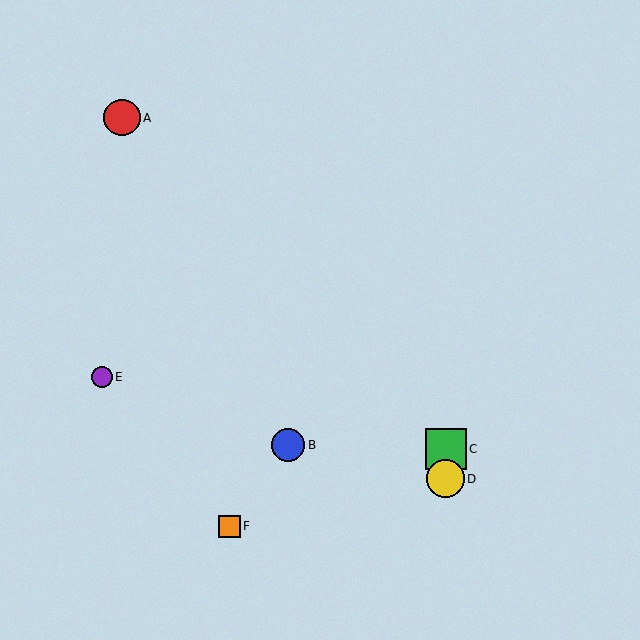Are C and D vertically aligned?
Yes, both are at x≈446.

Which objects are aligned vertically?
Objects C, D are aligned vertically.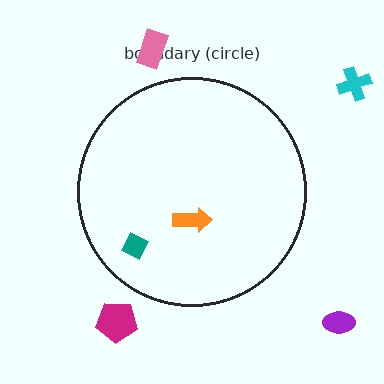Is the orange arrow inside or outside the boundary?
Inside.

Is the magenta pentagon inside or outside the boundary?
Outside.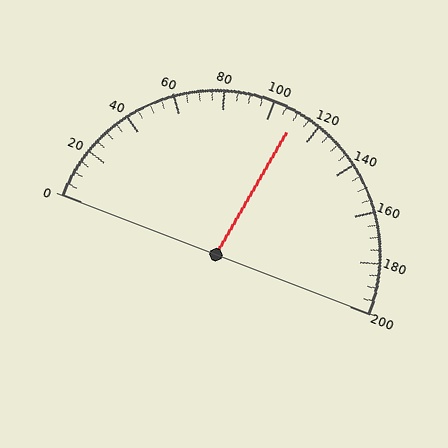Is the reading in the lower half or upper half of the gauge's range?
The reading is in the upper half of the range (0 to 200).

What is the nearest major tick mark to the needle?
The nearest major tick mark is 120.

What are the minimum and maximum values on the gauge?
The gauge ranges from 0 to 200.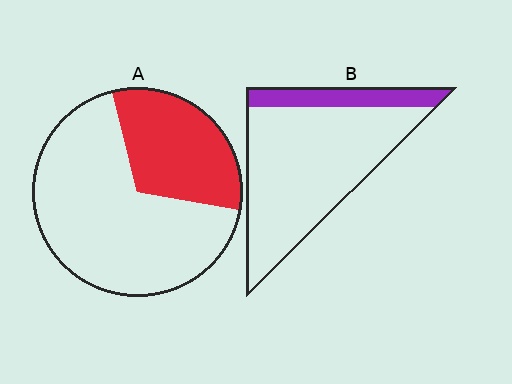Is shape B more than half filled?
No.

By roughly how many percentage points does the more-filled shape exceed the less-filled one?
By roughly 15 percentage points (A over B).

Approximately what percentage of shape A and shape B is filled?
A is approximately 30% and B is approximately 20%.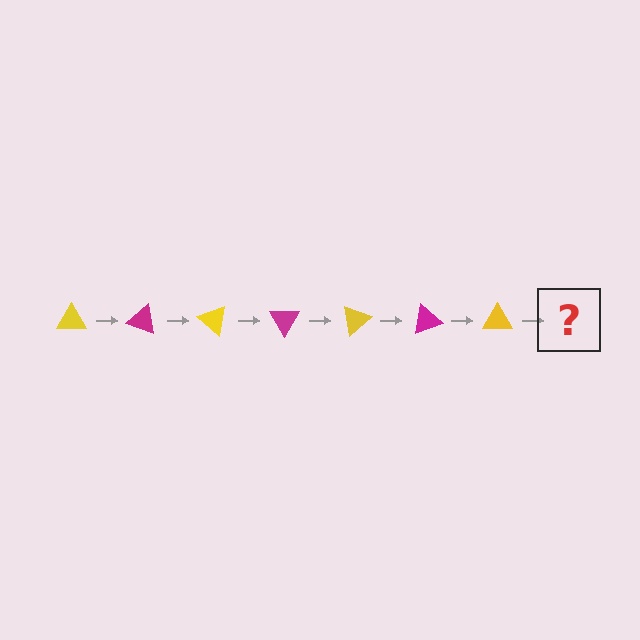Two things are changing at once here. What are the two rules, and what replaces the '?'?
The two rules are that it rotates 20 degrees each step and the color cycles through yellow and magenta. The '?' should be a magenta triangle, rotated 140 degrees from the start.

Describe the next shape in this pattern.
It should be a magenta triangle, rotated 140 degrees from the start.